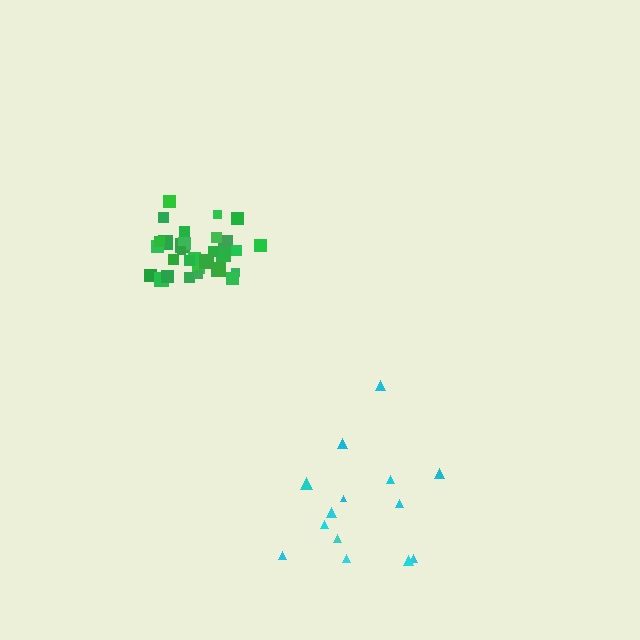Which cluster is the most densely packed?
Green.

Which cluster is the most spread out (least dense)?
Cyan.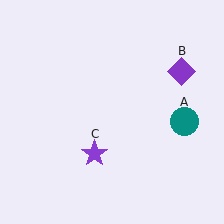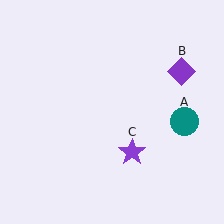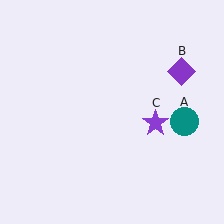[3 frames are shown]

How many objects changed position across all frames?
1 object changed position: purple star (object C).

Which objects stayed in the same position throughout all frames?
Teal circle (object A) and purple diamond (object B) remained stationary.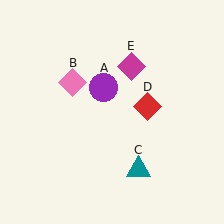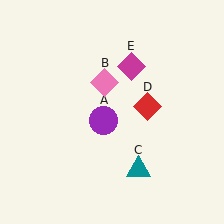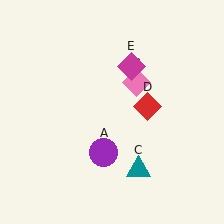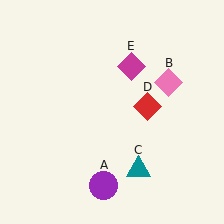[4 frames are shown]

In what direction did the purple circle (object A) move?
The purple circle (object A) moved down.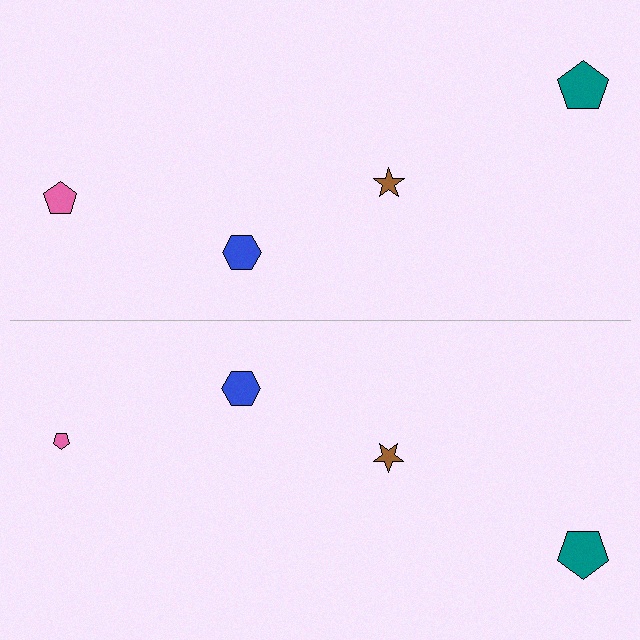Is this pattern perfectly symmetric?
No, the pattern is not perfectly symmetric. The pink pentagon on the bottom side has a different size than its mirror counterpart.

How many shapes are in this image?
There are 8 shapes in this image.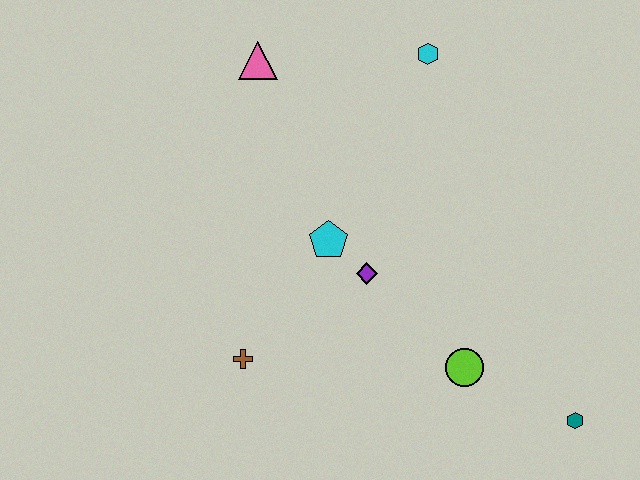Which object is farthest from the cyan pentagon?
The teal hexagon is farthest from the cyan pentagon.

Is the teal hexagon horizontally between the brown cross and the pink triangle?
No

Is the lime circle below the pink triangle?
Yes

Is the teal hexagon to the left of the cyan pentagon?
No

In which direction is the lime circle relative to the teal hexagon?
The lime circle is to the left of the teal hexagon.